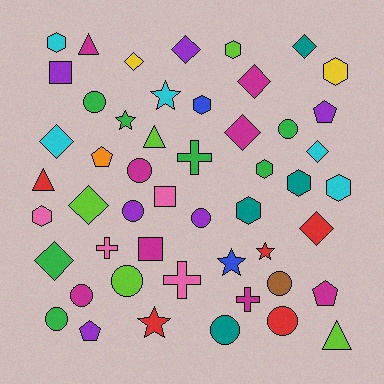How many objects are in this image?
There are 50 objects.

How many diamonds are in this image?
There are 10 diamonds.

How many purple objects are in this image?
There are 6 purple objects.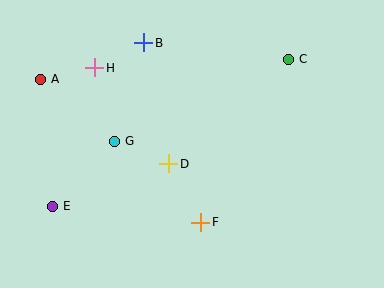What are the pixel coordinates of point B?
Point B is at (144, 43).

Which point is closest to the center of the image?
Point D at (169, 164) is closest to the center.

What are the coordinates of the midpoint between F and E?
The midpoint between F and E is at (126, 214).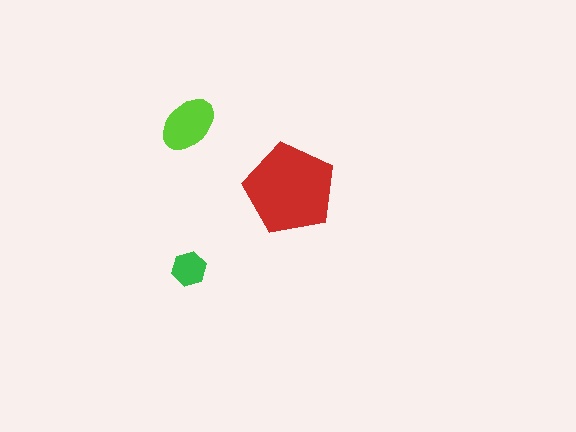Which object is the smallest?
The green hexagon.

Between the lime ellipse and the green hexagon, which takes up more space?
The lime ellipse.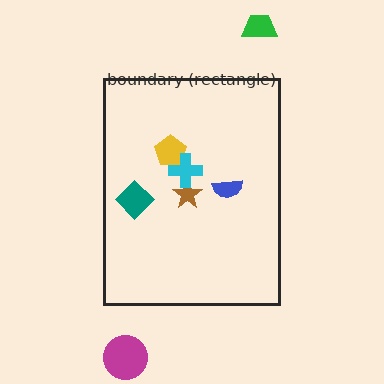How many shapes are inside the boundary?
5 inside, 2 outside.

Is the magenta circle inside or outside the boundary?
Outside.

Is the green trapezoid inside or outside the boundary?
Outside.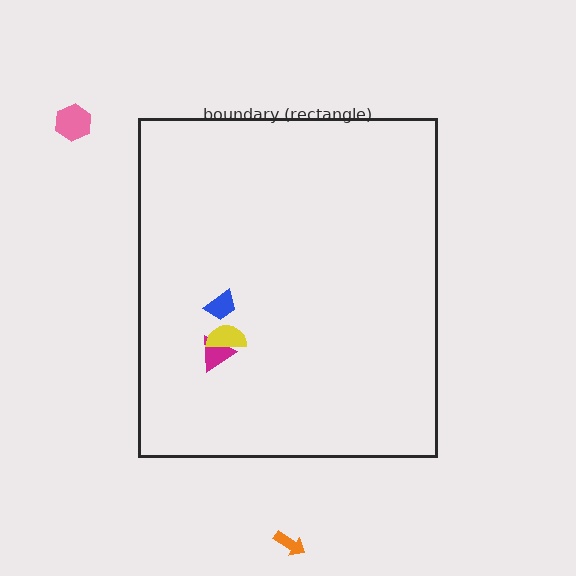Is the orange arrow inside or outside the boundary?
Outside.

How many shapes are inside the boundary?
3 inside, 2 outside.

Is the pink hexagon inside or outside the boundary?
Outside.